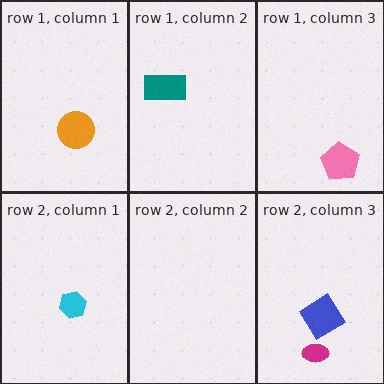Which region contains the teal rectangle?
The row 1, column 2 region.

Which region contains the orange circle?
The row 1, column 1 region.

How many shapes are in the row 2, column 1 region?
1.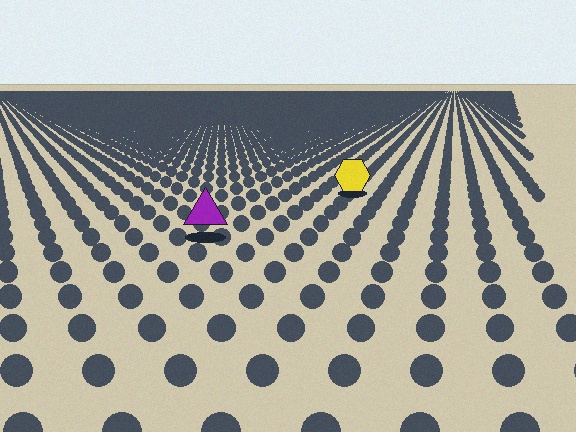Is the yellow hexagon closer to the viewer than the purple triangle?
No. The purple triangle is closer — you can tell from the texture gradient: the ground texture is coarser near it.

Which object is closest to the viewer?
The purple triangle is closest. The texture marks near it are larger and more spread out.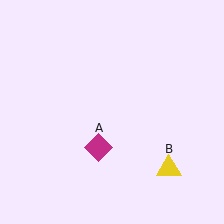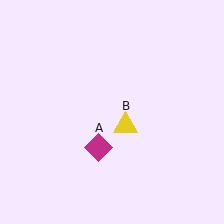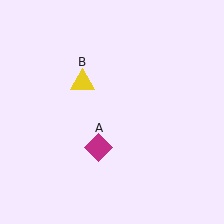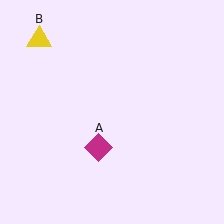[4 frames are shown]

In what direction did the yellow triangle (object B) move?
The yellow triangle (object B) moved up and to the left.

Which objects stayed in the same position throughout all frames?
Magenta diamond (object A) remained stationary.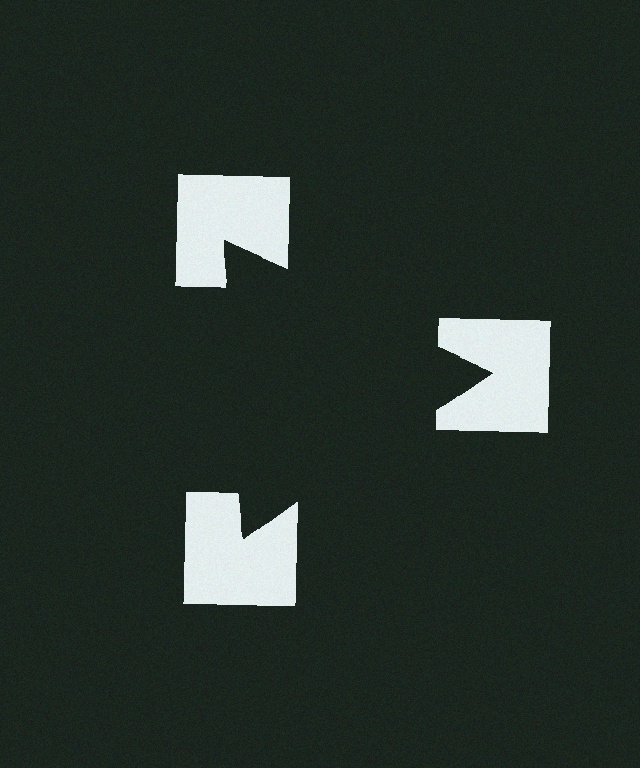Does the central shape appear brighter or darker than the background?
It typically appears slightly darker than the background, even though no actual brightness change is drawn.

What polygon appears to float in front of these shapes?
An illusory triangle — its edges are inferred from the aligned wedge cuts in the notched squares, not physically drawn.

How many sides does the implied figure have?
3 sides.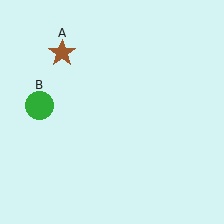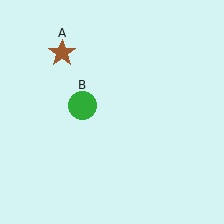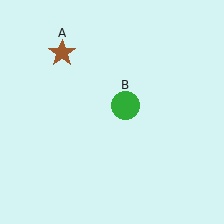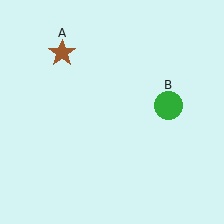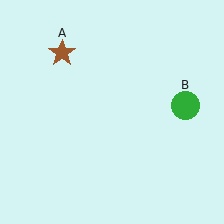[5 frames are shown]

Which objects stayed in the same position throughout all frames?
Brown star (object A) remained stationary.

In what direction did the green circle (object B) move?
The green circle (object B) moved right.